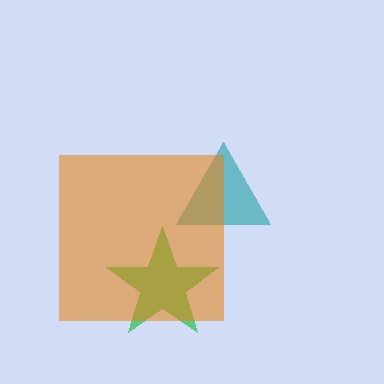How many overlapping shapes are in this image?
There are 3 overlapping shapes in the image.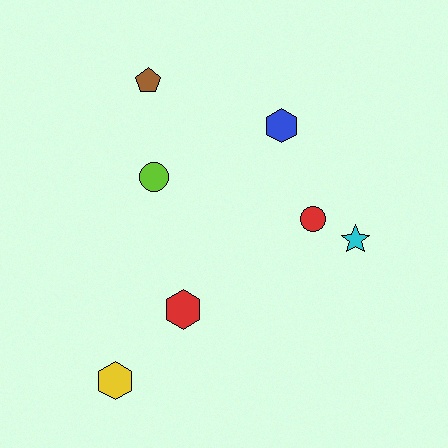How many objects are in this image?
There are 7 objects.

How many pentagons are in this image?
There is 1 pentagon.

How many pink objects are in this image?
There are no pink objects.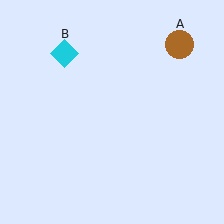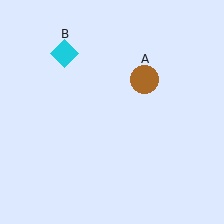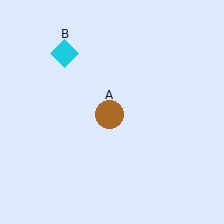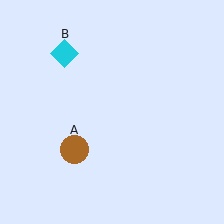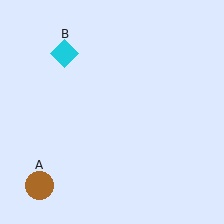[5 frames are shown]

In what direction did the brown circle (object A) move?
The brown circle (object A) moved down and to the left.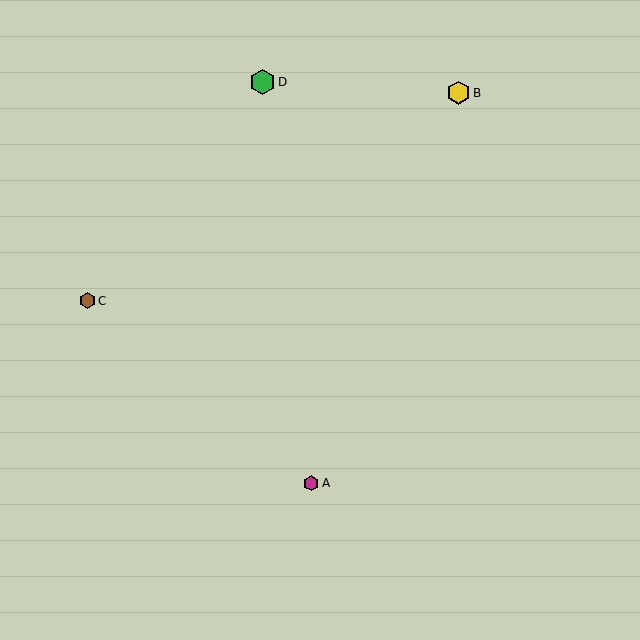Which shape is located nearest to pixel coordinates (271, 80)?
The green hexagon (labeled D) at (263, 82) is nearest to that location.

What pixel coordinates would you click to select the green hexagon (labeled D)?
Click at (263, 82) to select the green hexagon D.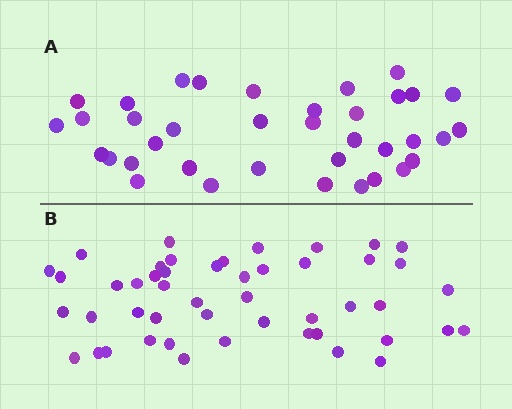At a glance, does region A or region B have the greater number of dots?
Region B (the bottom region) has more dots.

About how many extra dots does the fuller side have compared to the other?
Region B has roughly 12 or so more dots than region A.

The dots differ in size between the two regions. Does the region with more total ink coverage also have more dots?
No. Region A has more total ink coverage because its dots are larger, but region B actually contains more individual dots. Total area can be misleading — the number of items is what matters here.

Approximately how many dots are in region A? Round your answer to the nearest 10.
About 40 dots. (The exact count is 37, which rounds to 40.)